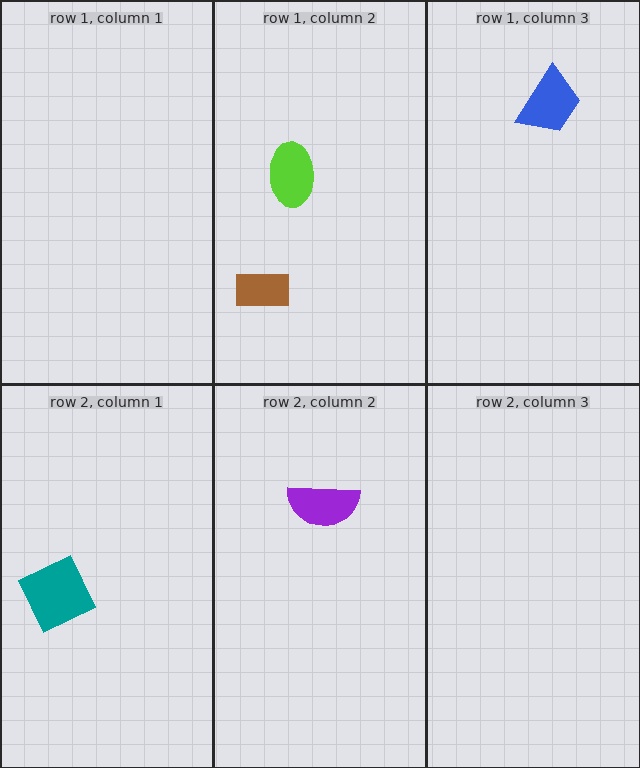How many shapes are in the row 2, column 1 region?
1.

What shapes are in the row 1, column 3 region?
The blue trapezoid.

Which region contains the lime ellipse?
The row 1, column 2 region.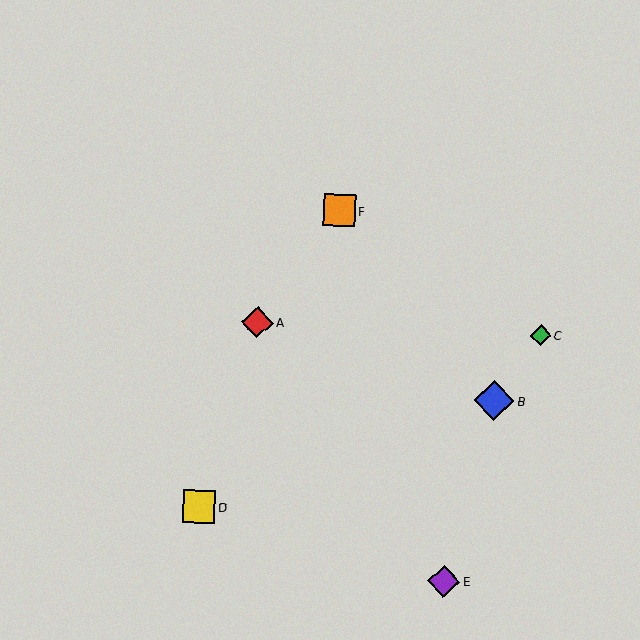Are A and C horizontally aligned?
Yes, both are at y≈322.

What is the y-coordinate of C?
Object C is at y≈335.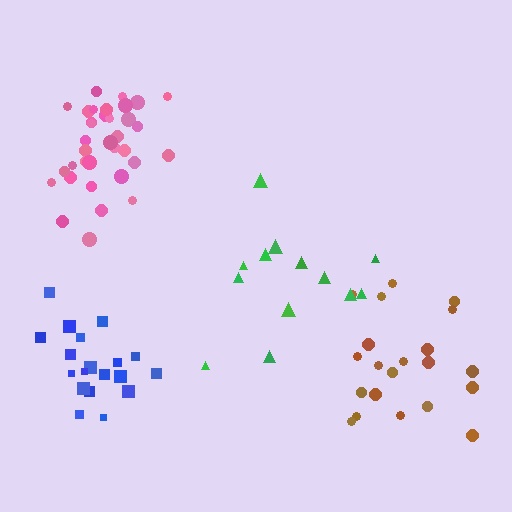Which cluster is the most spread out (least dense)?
Green.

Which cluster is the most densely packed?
Pink.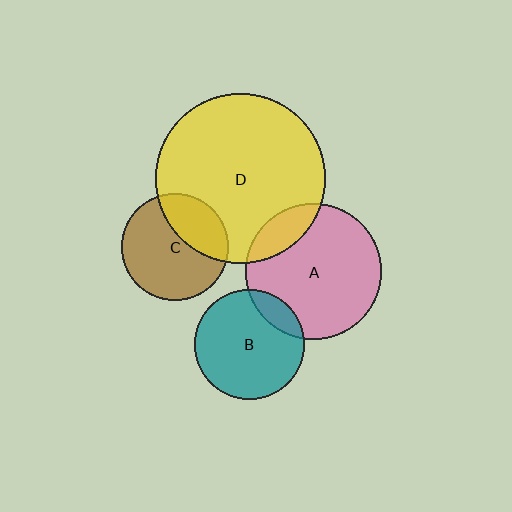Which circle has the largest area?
Circle D (yellow).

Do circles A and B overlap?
Yes.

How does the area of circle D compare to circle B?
Approximately 2.4 times.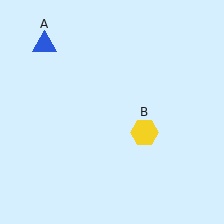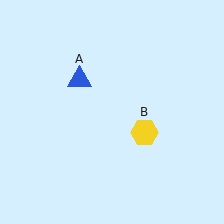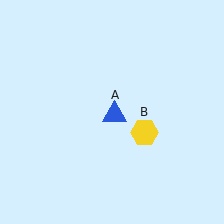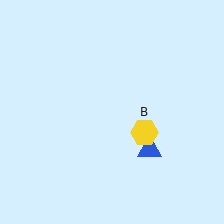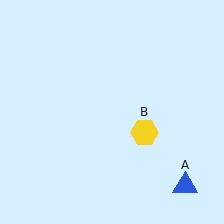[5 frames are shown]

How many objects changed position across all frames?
1 object changed position: blue triangle (object A).